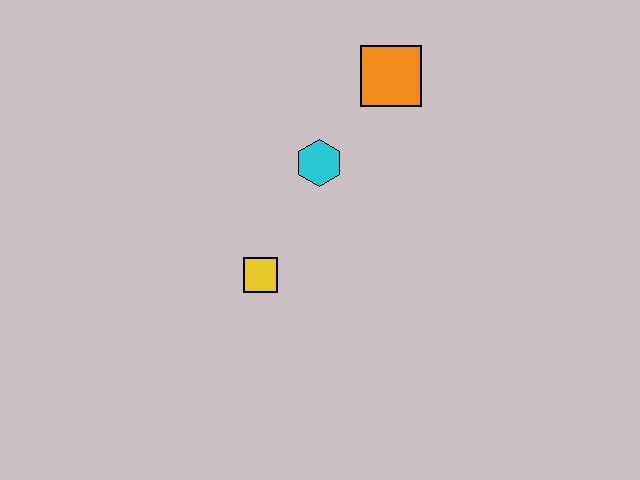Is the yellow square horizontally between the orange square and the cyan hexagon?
No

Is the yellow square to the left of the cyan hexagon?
Yes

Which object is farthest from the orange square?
The yellow square is farthest from the orange square.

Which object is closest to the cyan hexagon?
The orange square is closest to the cyan hexagon.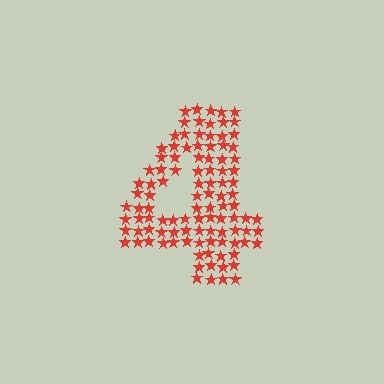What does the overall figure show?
The overall figure shows the digit 4.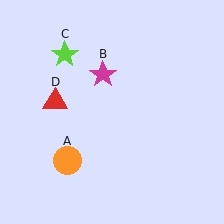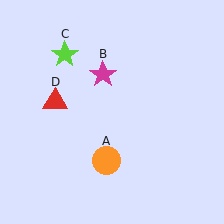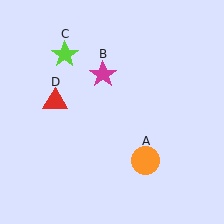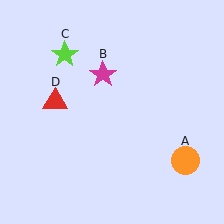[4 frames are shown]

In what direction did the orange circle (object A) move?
The orange circle (object A) moved right.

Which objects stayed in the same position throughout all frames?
Magenta star (object B) and lime star (object C) and red triangle (object D) remained stationary.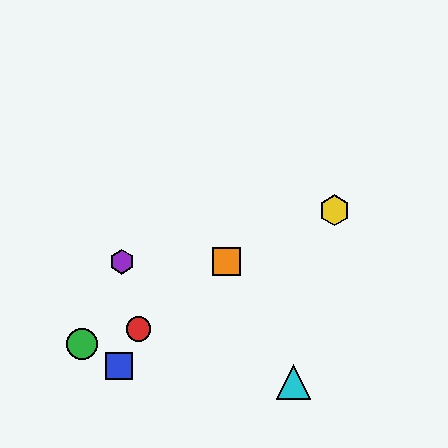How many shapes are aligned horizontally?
2 shapes (the purple hexagon, the orange square) are aligned horizontally.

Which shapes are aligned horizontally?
The purple hexagon, the orange square are aligned horizontally.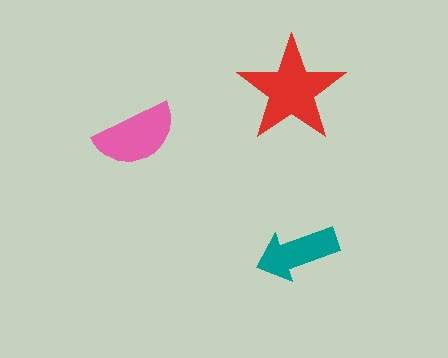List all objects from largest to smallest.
The red star, the pink semicircle, the teal arrow.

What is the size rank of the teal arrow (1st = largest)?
3rd.